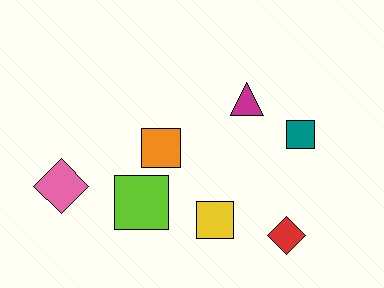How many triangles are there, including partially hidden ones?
There is 1 triangle.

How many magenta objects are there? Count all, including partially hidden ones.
There is 1 magenta object.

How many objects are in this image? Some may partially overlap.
There are 7 objects.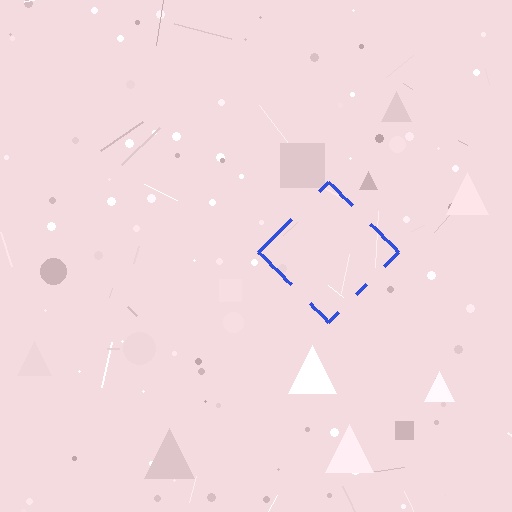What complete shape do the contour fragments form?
The contour fragments form a diamond.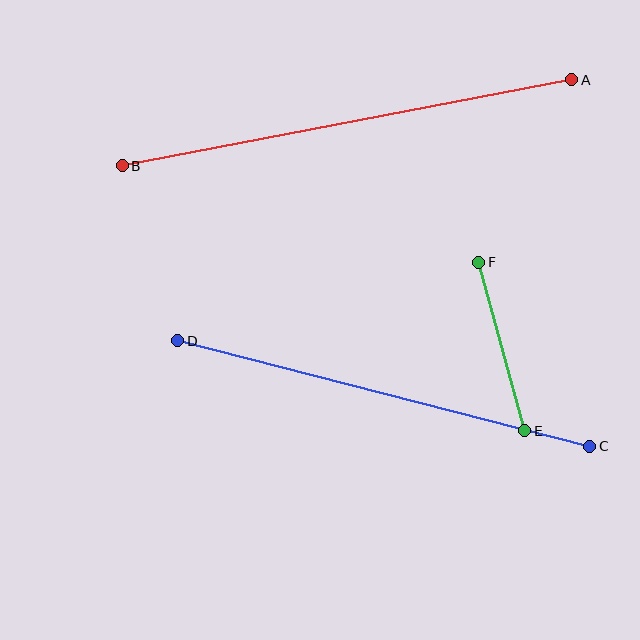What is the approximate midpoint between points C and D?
The midpoint is at approximately (384, 394) pixels.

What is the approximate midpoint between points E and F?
The midpoint is at approximately (502, 346) pixels.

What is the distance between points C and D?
The distance is approximately 425 pixels.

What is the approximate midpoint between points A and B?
The midpoint is at approximately (347, 123) pixels.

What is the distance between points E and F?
The distance is approximately 174 pixels.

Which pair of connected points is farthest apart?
Points A and B are farthest apart.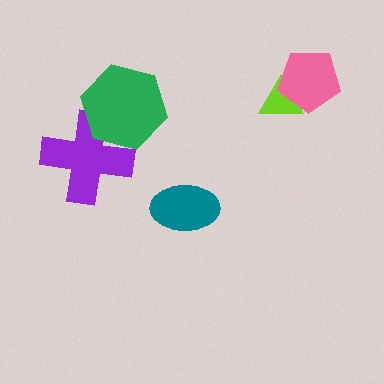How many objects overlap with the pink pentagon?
1 object overlaps with the pink pentagon.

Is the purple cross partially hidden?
Yes, it is partially covered by another shape.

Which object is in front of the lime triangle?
The pink pentagon is in front of the lime triangle.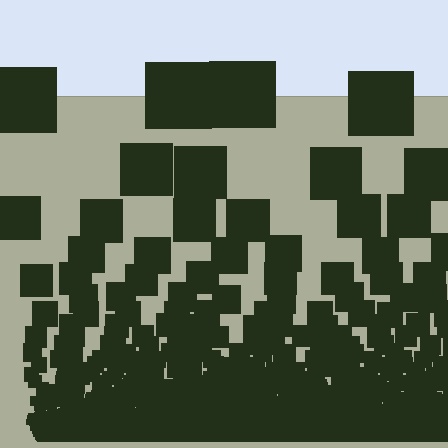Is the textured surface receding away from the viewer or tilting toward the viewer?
The surface appears to tilt toward the viewer. Texture elements get larger and sparser toward the top.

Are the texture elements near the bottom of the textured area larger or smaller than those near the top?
Smaller. The gradient is inverted — elements near the bottom are smaller and denser.